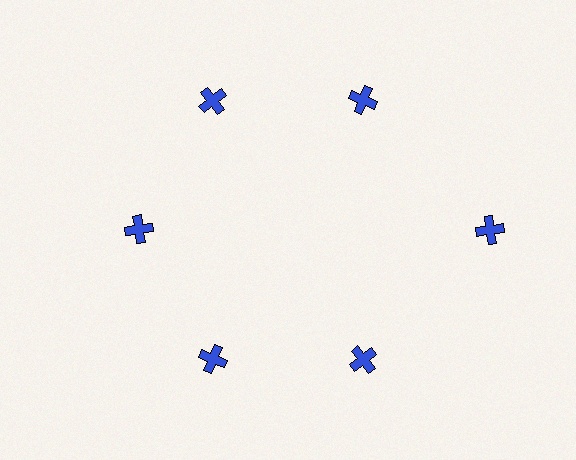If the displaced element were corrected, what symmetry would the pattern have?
It would have 6-fold rotational symmetry — the pattern would map onto itself every 60 degrees.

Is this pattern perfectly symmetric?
No. The 6 blue crosses are arranged in a ring, but one element near the 3 o'clock position is pushed outward from the center, breaking the 6-fold rotational symmetry.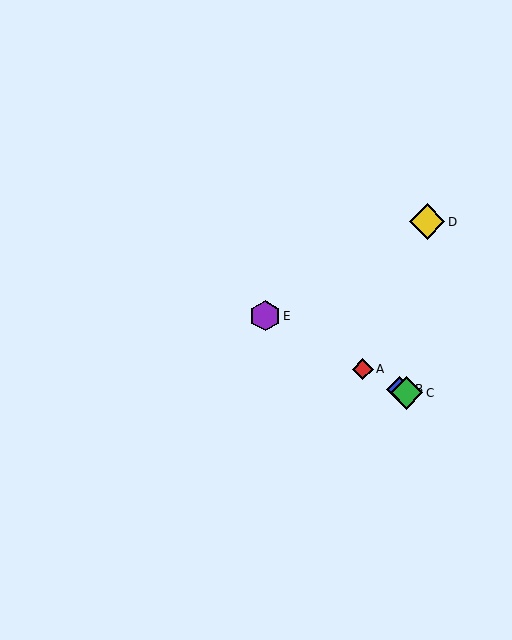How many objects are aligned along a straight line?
4 objects (A, B, C, E) are aligned along a straight line.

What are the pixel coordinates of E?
Object E is at (265, 316).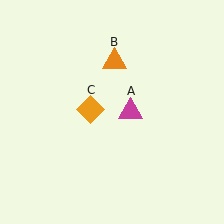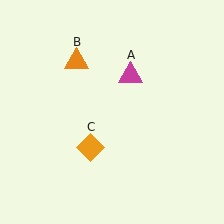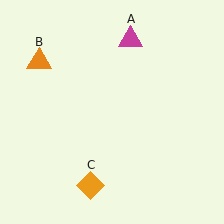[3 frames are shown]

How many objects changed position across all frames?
3 objects changed position: magenta triangle (object A), orange triangle (object B), orange diamond (object C).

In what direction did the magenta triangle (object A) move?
The magenta triangle (object A) moved up.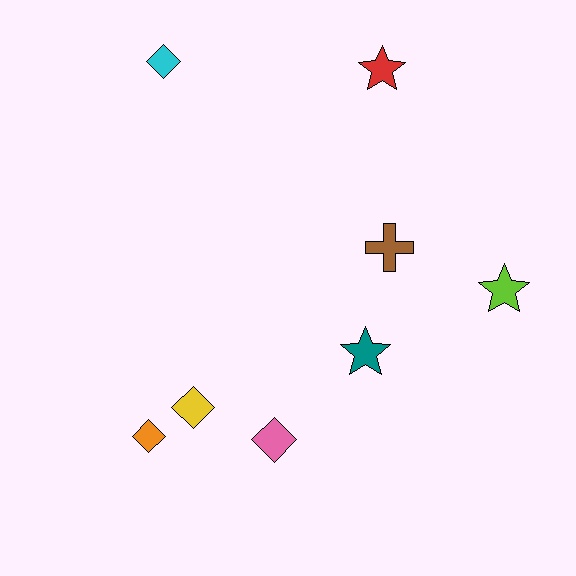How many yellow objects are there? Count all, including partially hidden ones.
There is 1 yellow object.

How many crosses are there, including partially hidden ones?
There is 1 cross.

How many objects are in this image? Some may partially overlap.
There are 8 objects.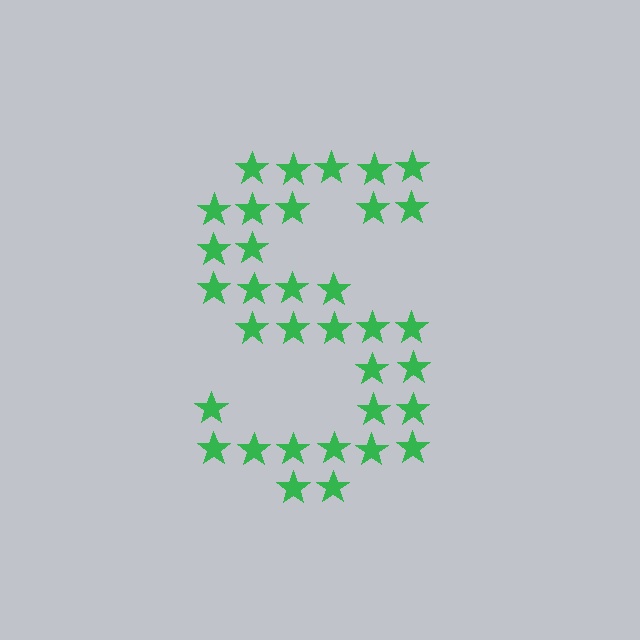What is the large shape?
The large shape is the letter S.